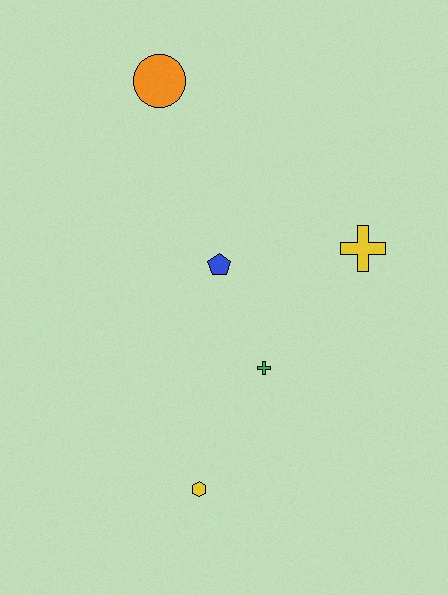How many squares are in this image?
There are no squares.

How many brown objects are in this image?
There are no brown objects.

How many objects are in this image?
There are 5 objects.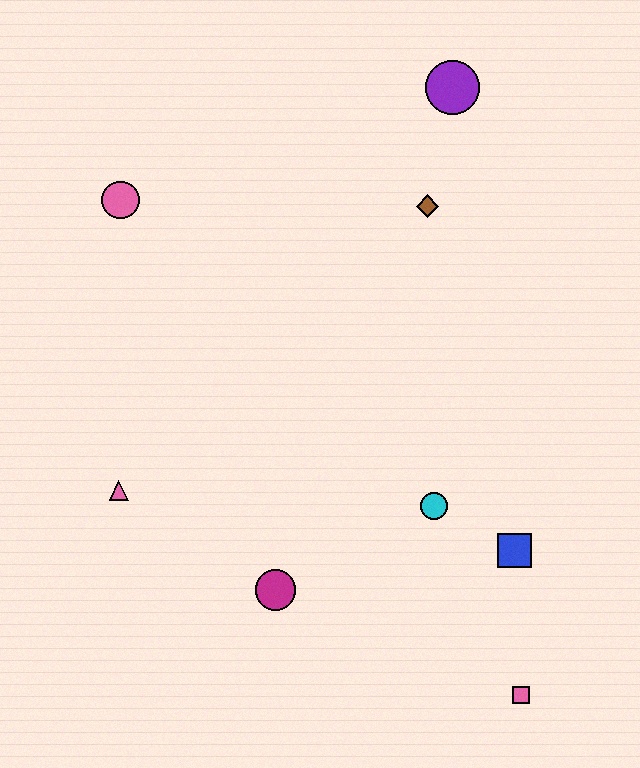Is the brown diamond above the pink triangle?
Yes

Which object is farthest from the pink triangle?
The purple circle is farthest from the pink triangle.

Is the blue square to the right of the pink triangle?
Yes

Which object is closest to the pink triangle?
The magenta circle is closest to the pink triangle.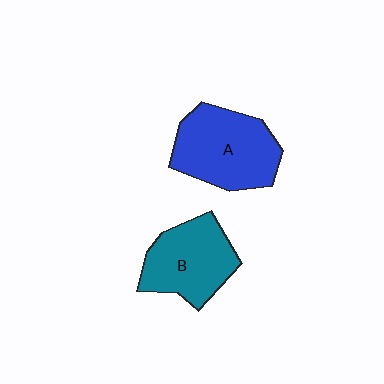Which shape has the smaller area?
Shape B (teal).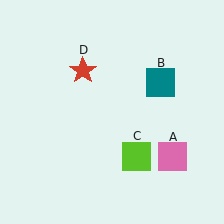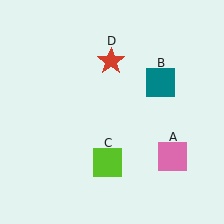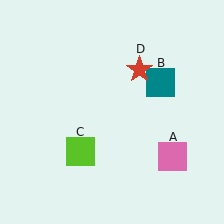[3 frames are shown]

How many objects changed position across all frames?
2 objects changed position: lime square (object C), red star (object D).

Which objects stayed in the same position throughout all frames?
Pink square (object A) and teal square (object B) remained stationary.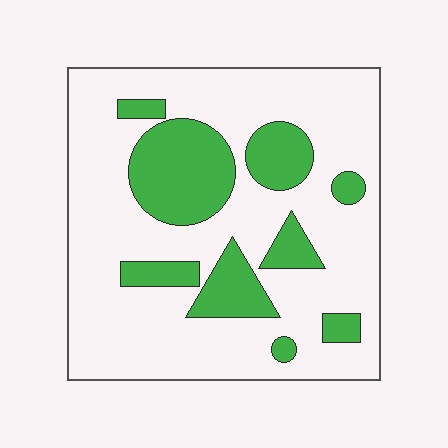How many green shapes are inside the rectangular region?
9.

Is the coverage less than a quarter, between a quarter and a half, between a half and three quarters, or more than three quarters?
Between a quarter and a half.